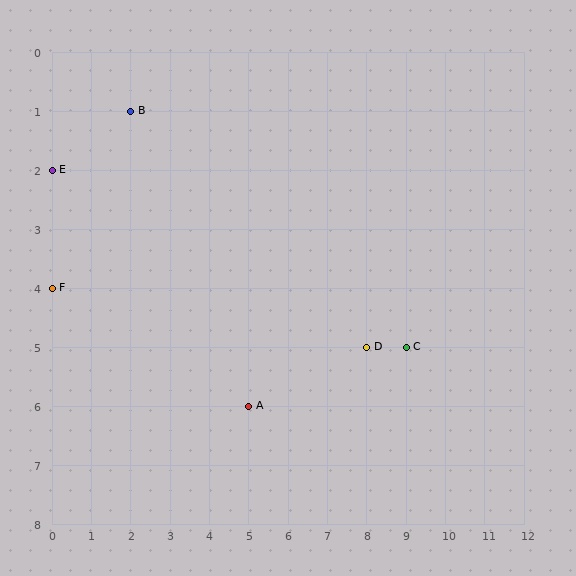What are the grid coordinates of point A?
Point A is at grid coordinates (5, 6).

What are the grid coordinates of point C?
Point C is at grid coordinates (9, 5).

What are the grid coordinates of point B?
Point B is at grid coordinates (2, 1).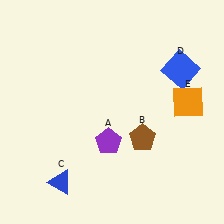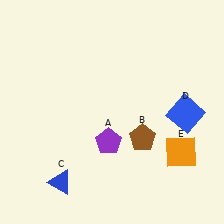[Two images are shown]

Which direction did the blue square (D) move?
The blue square (D) moved down.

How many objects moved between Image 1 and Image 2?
2 objects moved between the two images.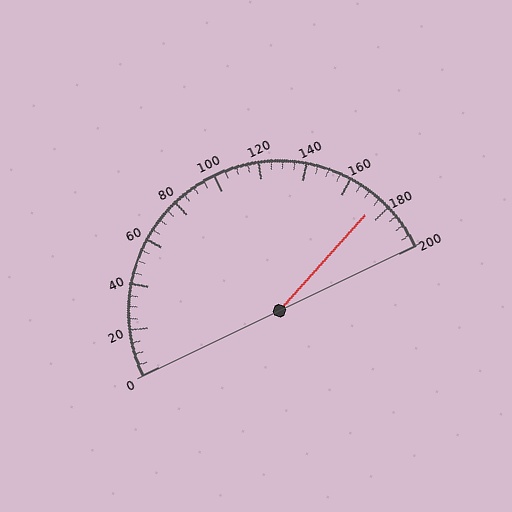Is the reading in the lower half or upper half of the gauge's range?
The reading is in the upper half of the range (0 to 200).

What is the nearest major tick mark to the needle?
The nearest major tick mark is 180.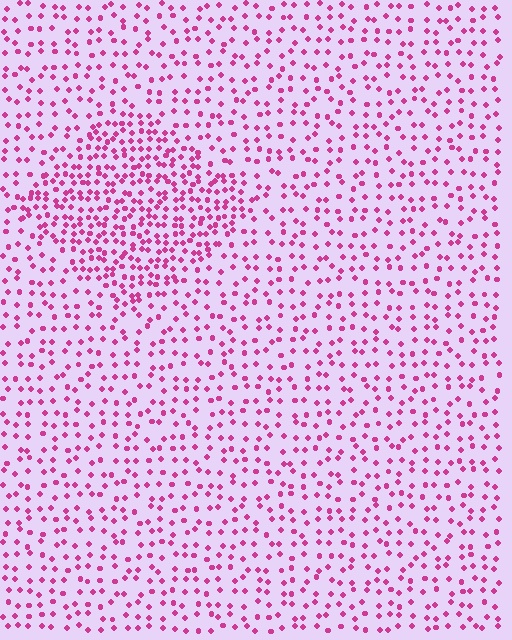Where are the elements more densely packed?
The elements are more densely packed inside the diamond boundary.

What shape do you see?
I see a diamond.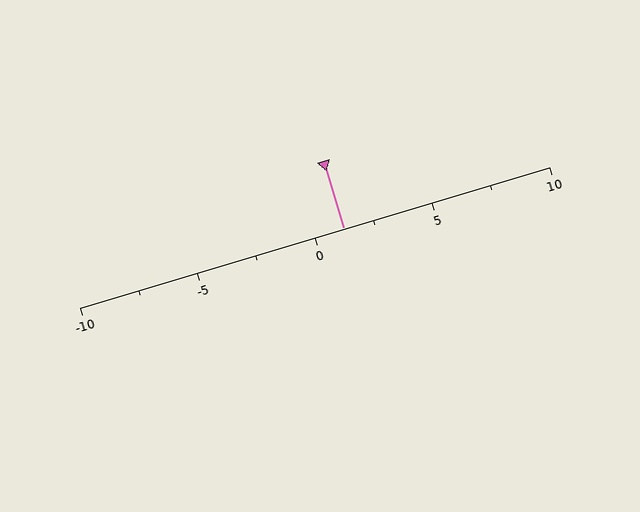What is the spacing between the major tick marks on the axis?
The major ticks are spaced 5 apart.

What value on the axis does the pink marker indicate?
The marker indicates approximately 1.2.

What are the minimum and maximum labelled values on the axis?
The axis runs from -10 to 10.